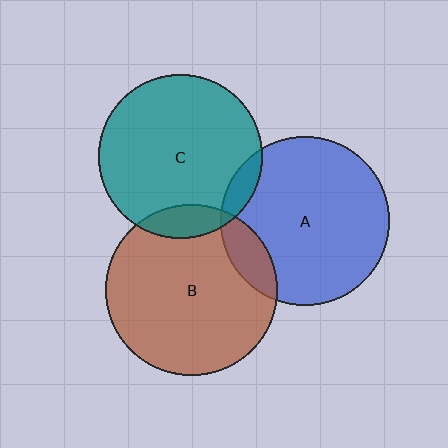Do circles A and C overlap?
Yes.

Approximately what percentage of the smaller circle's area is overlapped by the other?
Approximately 10%.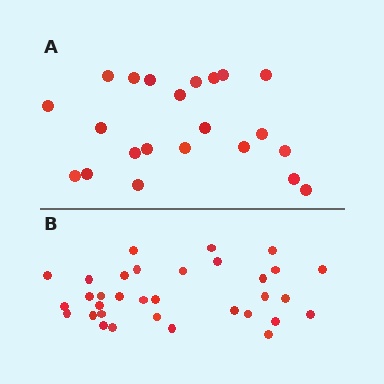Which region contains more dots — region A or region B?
Region B (the bottom region) has more dots.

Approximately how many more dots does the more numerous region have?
Region B has roughly 12 or so more dots than region A.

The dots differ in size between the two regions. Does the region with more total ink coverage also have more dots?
No. Region A has more total ink coverage because its dots are larger, but region B actually contains more individual dots. Total area can be misleading — the number of items is what matters here.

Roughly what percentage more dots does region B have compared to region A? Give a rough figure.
About 50% more.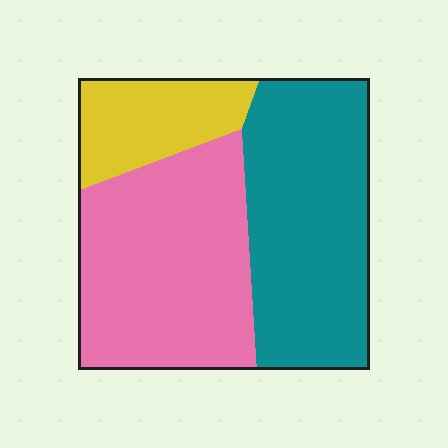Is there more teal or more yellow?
Teal.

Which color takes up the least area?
Yellow, at roughly 15%.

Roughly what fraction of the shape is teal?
Teal covers roughly 40% of the shape.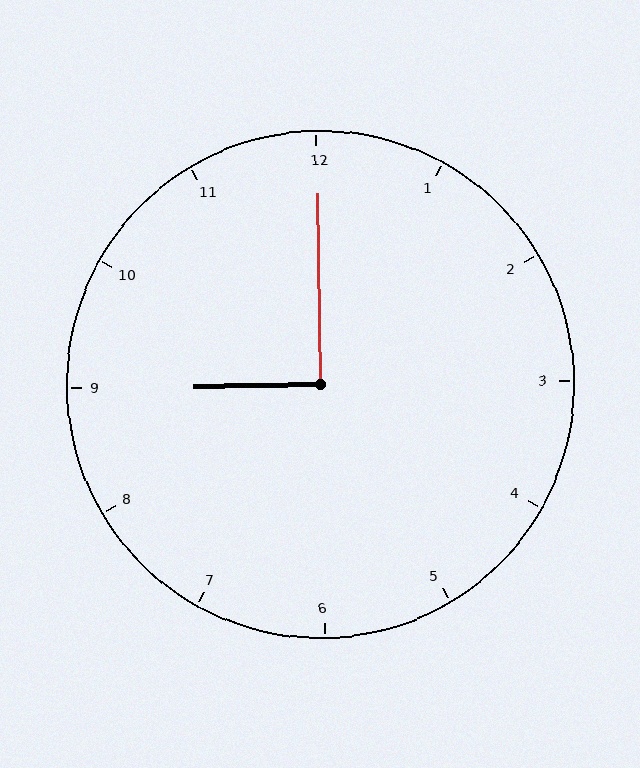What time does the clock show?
9:00.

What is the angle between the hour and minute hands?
Approximately 90 degrees.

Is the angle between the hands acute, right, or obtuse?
It is right.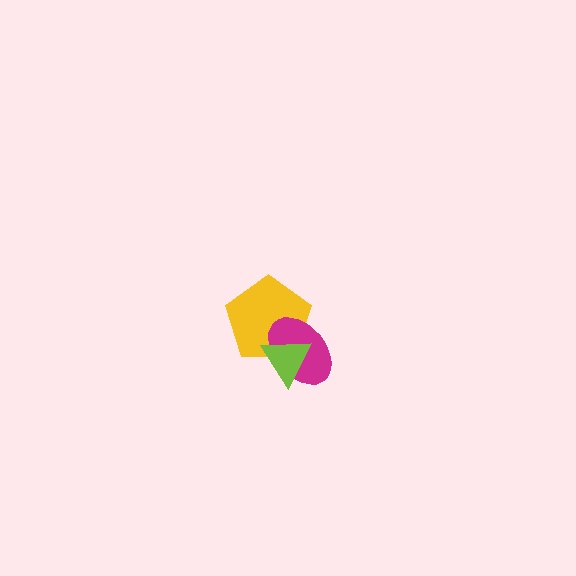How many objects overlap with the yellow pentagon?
2 objects overlap with the yellow pentagon.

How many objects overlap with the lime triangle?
2 objects overlap with the lime triangle.